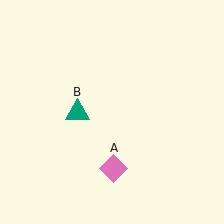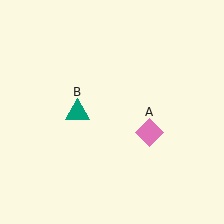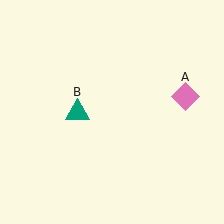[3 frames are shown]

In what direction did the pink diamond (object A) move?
The pink diamond (object A) moved up and to the right.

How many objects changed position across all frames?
1 object changed position: pink diamond (object A).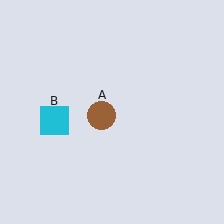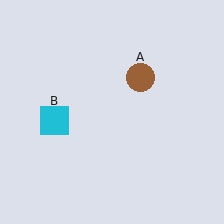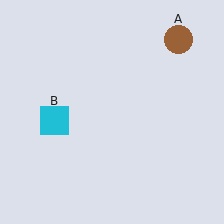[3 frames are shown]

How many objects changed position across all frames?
1 object changed position: brown circle (object A).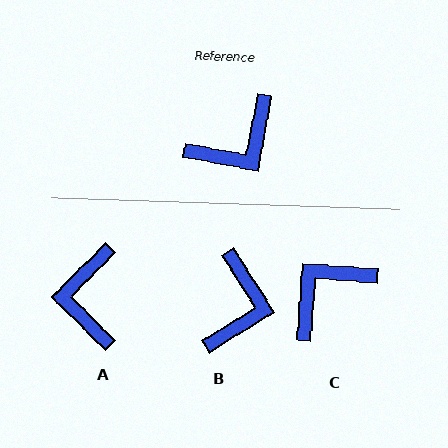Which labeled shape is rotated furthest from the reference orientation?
C, about 173 degrees away.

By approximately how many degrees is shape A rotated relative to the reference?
Approximately 124 degrees clockwise.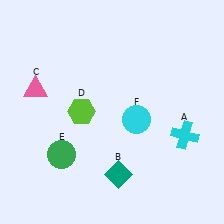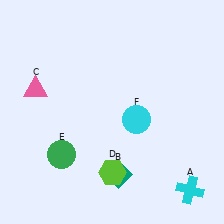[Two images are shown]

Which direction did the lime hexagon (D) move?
The lime hexagon (D) moved down.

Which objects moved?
The objects that moved are: the cyan cross (A), the lime hexagon (D).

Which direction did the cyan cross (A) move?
The cyan cross (A) moved down.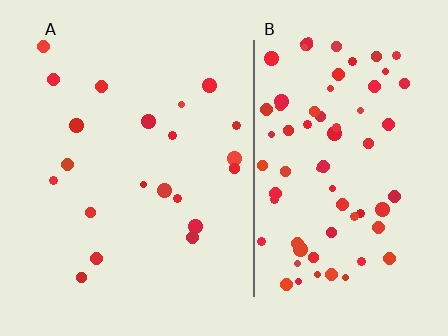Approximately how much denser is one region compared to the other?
Approximately 3.5× — region B over region A.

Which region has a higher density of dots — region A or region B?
B (the right).